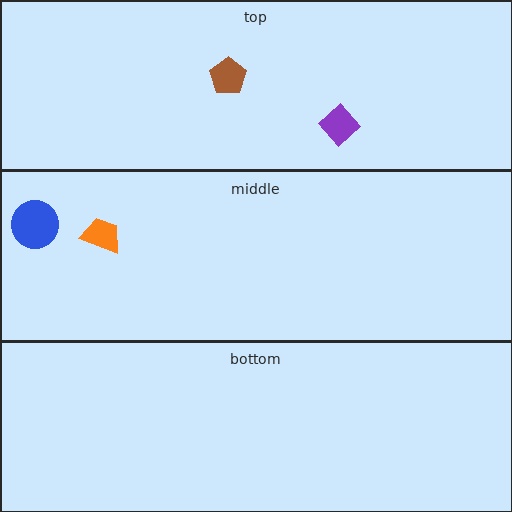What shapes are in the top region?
The brown pentagon, the purple diamond.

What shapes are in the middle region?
The blue circle, the orange trapezoid.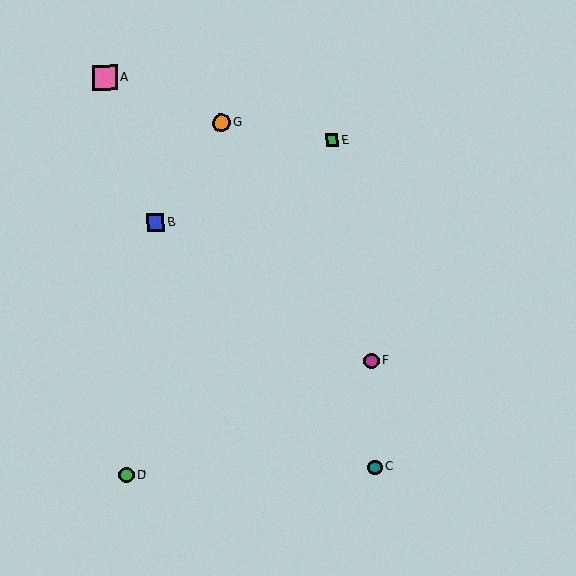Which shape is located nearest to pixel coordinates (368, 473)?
The teal circle (labeled C) at (375, 467) is nearest to that location.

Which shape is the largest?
The pink square (labeled A) is the largest.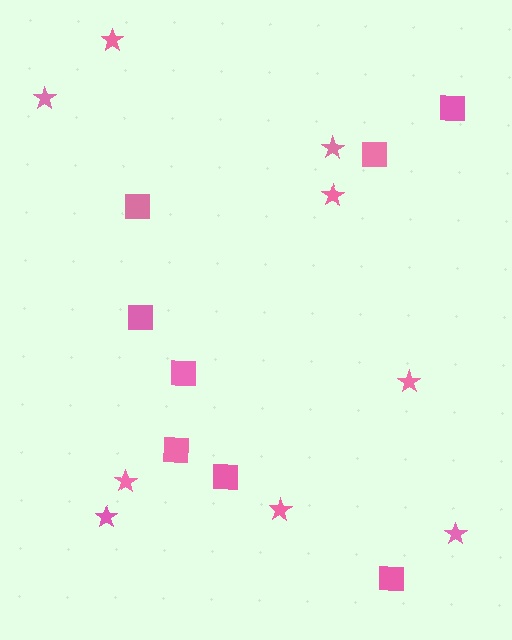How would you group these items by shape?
There are 2 groups: one group of squares (8) and one group of stars (9).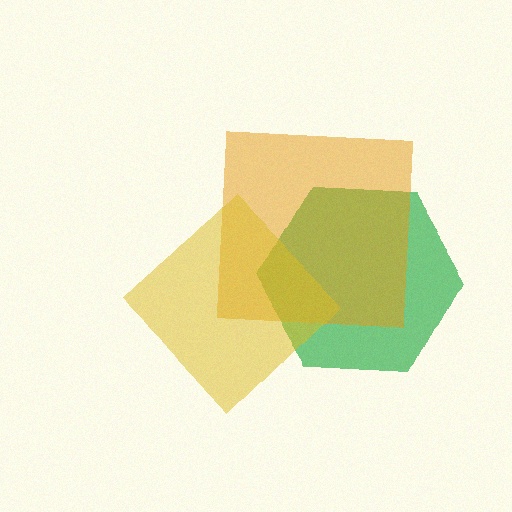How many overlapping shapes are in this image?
There are 3 overlapping shapes in the image.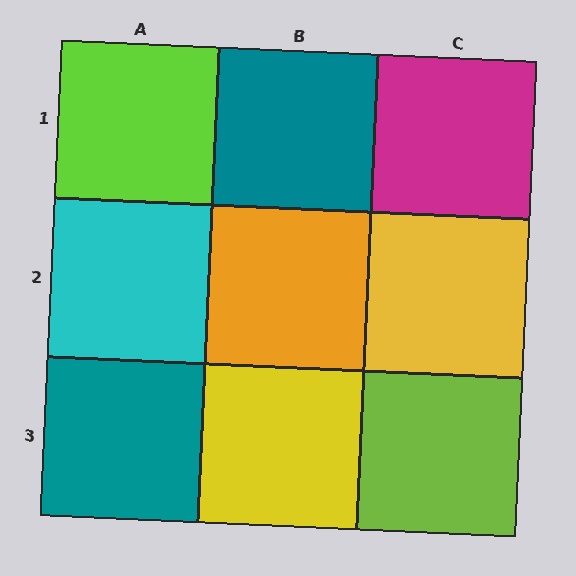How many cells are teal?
2 cells are teal.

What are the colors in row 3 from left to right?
Teal, yellow, lime.